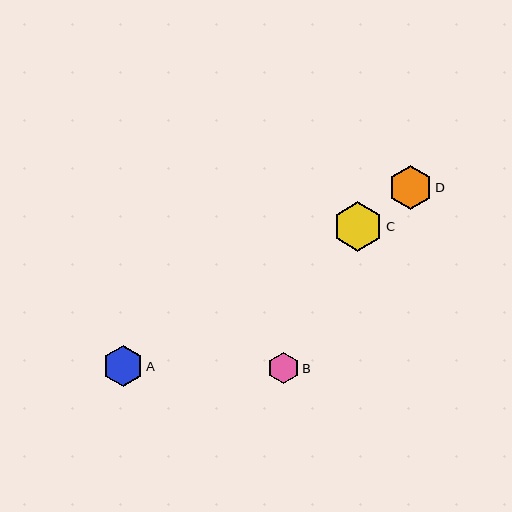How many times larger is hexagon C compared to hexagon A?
Hexagon C is approximately 1.2 times the size of hexagon A.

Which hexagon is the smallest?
Hexagon B is the smallest with a size of approximately 31 pixels.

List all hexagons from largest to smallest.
From largest to smallest: C, D, A, B.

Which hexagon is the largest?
Hexagon C is the largest with a size of approximately 50 pixels.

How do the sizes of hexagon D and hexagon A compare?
Hexagon D and hexagon A are approximately the same size.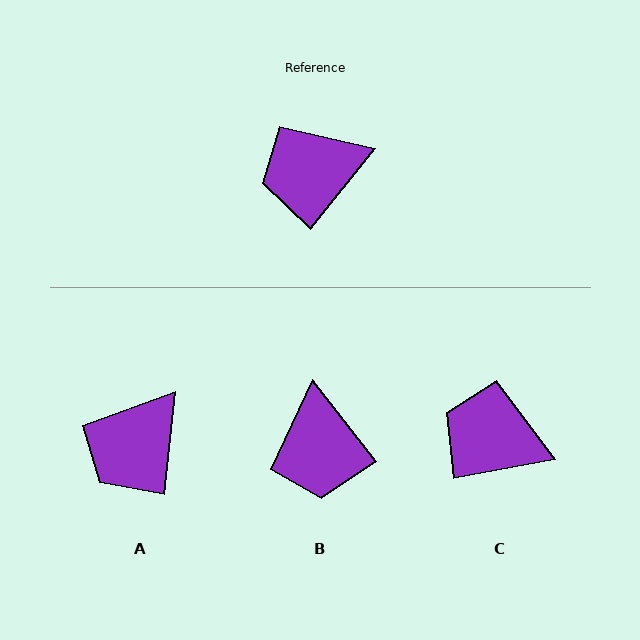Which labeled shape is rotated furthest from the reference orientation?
B, about 77 degrees away.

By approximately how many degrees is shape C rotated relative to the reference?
Approximately 40 degrees clockwise.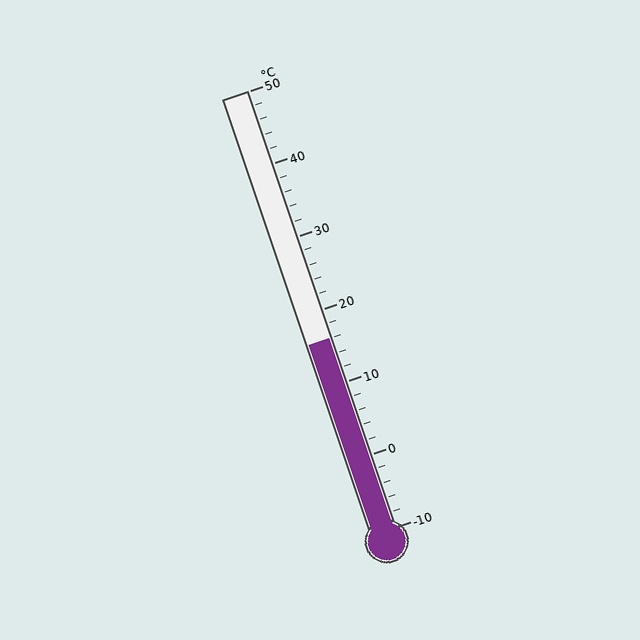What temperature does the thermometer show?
The thermometer shows approximately 16°C.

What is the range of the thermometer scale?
The thermometer scale ranges from -10°C to 50°C.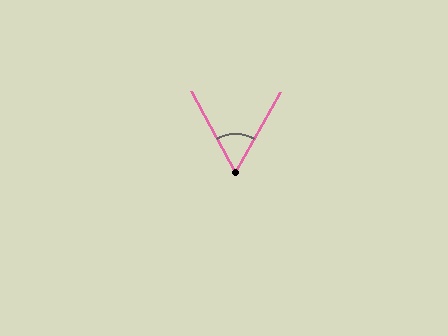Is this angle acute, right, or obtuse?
It is acute.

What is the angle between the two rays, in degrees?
Approximately 58 degrees.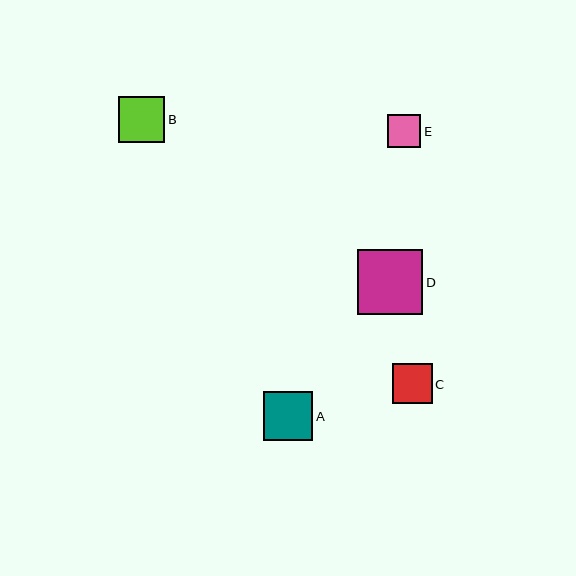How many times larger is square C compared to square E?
Square C is approximately 1.2 times the size of square E.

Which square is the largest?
Square D is the largest with a size of approximately 65 pixels.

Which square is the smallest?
Square E is the smallest with a size of approximately 33 pixels.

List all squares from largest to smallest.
From largest to smallest: D, A, B, C, E.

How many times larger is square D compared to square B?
Square D is approximately 1.4 times the size of square B.